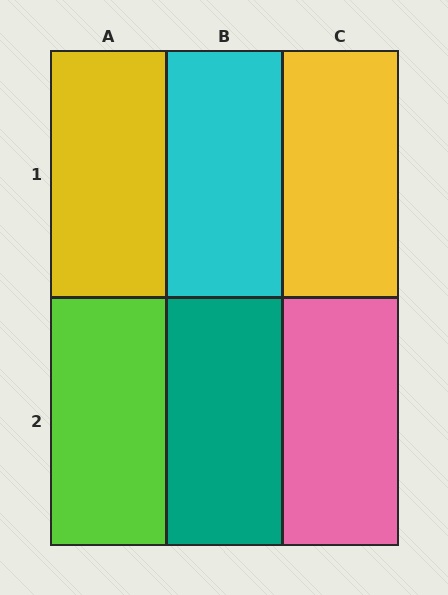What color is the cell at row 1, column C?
Yellow.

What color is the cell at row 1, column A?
Yellow.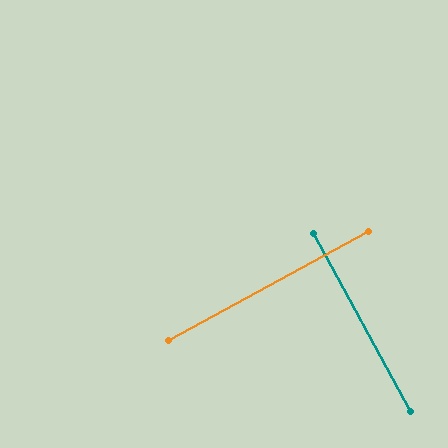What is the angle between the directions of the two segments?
Approximately 90 degrees.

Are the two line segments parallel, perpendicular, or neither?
Perpendicular — they meet at approximately 90°.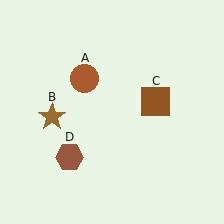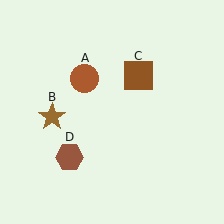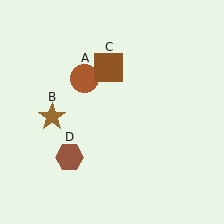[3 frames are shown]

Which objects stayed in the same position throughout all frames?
Brown circle (object A) and brown star (object B) and brown hexagon (object D) remained stationary.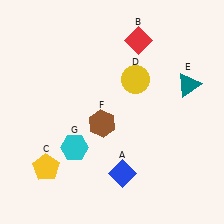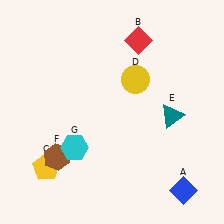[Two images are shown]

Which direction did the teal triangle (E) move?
The teal triangle (E) moved down.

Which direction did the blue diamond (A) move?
The blue diamond (A) moved right.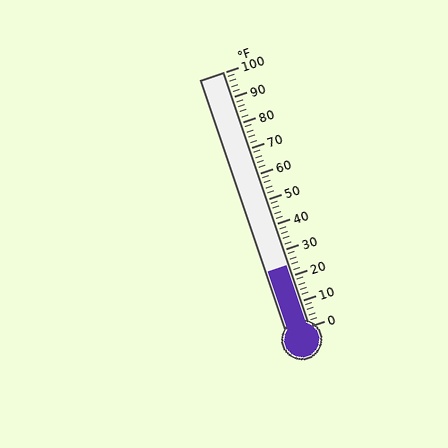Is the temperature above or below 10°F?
The temperature is above 10°F.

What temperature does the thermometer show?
The thermometer shows approximately 24°F.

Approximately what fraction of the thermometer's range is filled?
The thermometer is filled to approximately 25% of its range.